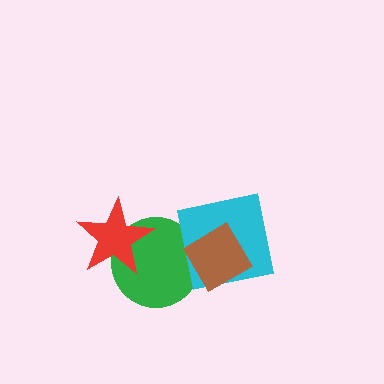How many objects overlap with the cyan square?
2 objects overlap with the cyan square.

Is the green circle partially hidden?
Yes, it is partially covered by another shape.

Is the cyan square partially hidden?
Yes, it is partially covered by another shape.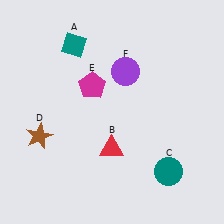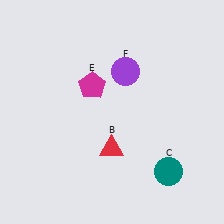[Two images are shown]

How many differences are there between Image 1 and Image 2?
There are 2 differences between the two images.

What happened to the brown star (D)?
The brown star (D) was removed in Image 2. It was in the bottom-left area of Image 1.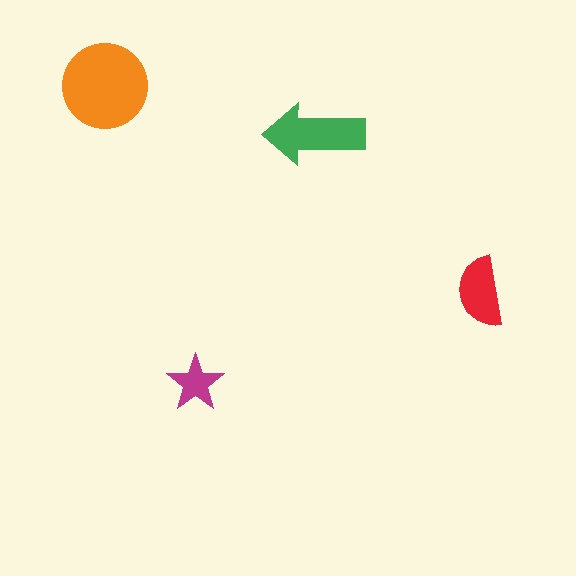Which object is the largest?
The orange circle.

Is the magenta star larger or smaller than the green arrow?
Smaller.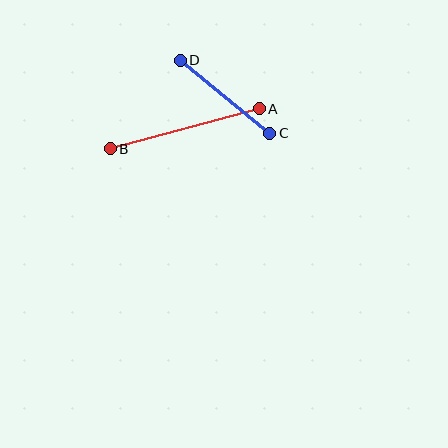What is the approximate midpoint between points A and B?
The midpoint is at approximately (185, 129) pixels.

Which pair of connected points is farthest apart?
Points A and B are farthest apart.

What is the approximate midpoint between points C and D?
The midpoint is at approximately (225, 97) pixels.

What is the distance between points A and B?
The distance is approximately 154 pixels.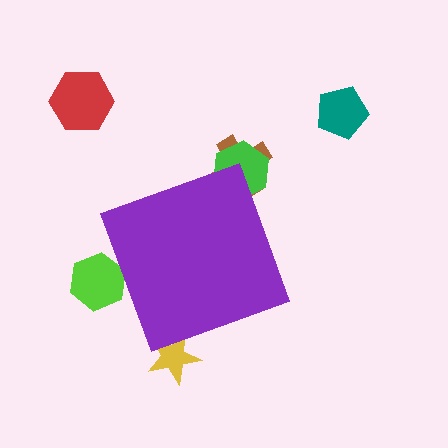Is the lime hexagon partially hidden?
Yes, the lime hexagon is partially hidden behind the purple diamond.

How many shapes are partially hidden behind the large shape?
4 shapes are partially hidden.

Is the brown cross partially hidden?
Yes, the brown cross is partially hidden behind the purple diamond.